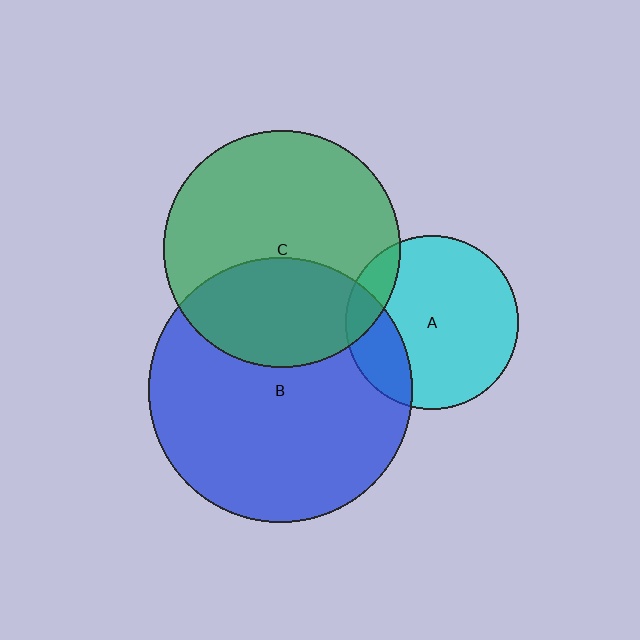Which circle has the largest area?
Circle B (blue).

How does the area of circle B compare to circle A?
Approximately 2.3 times.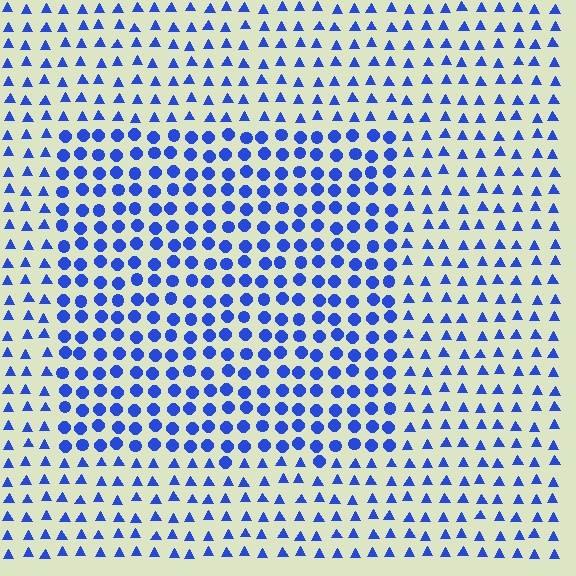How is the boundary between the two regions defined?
The boundary is defined by a change in element shape: circles inside vs. triangles outside. All elements share the same color and spacing.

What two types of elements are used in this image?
The image uses circles inside the rectangle region and triangles outside it.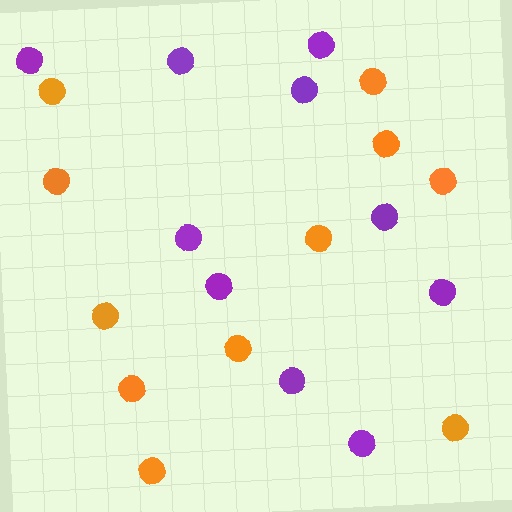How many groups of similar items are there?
There are 2 groups: one group of purple circles (10) and one group of orange circles (11).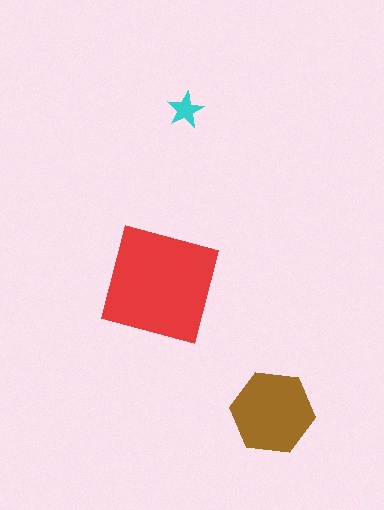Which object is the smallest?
The cyan star.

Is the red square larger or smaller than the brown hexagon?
Larger.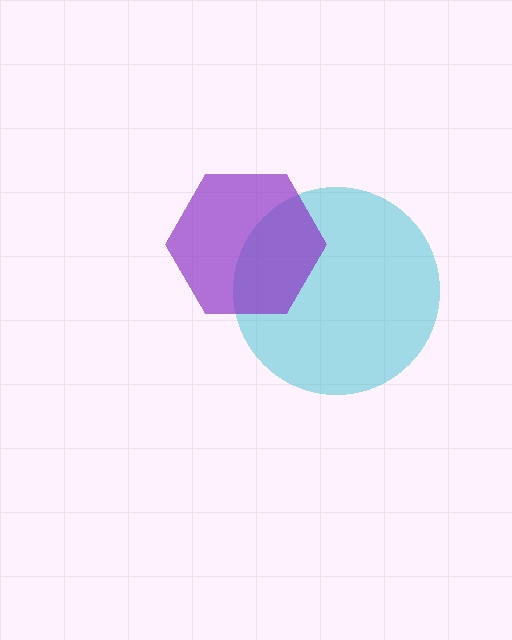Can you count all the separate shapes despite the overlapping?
Yes, there are 2 separate shapes.